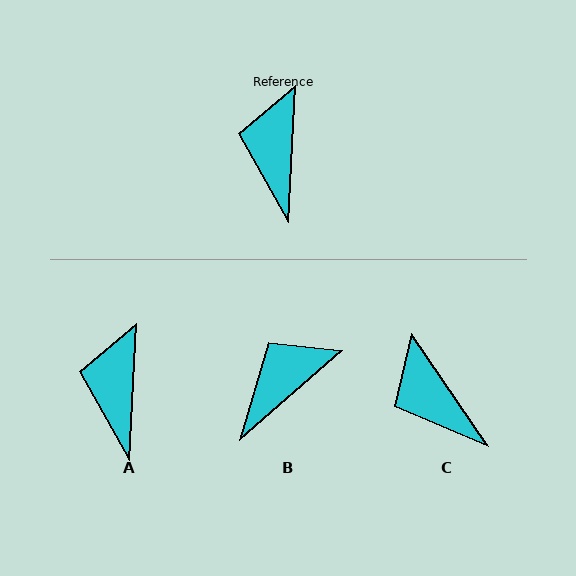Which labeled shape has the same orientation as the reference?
A.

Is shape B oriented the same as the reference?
No, it is off by about 46 degrees.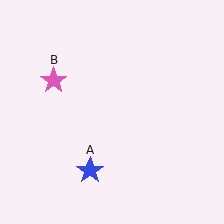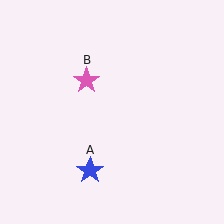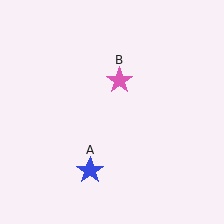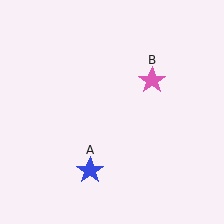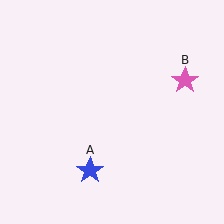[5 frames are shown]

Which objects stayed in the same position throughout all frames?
Blue star (object A) remained stationary.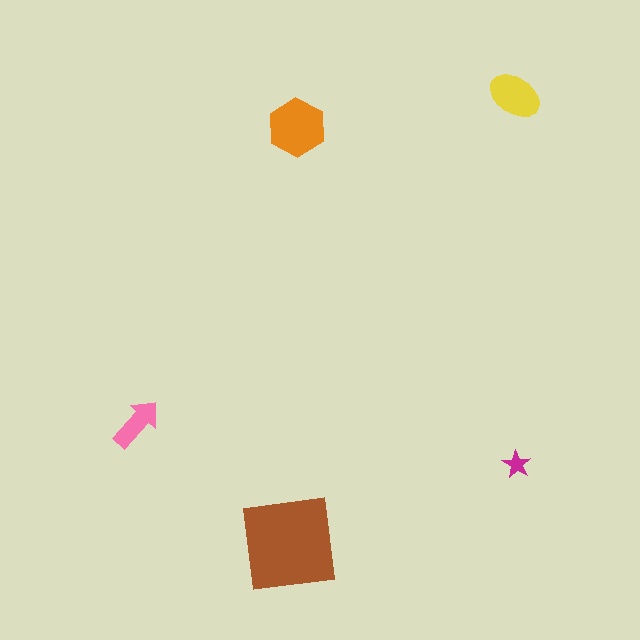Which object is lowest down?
The brown square is bottommost.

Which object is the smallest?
The magenta star.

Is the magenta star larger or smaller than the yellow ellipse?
Smaller.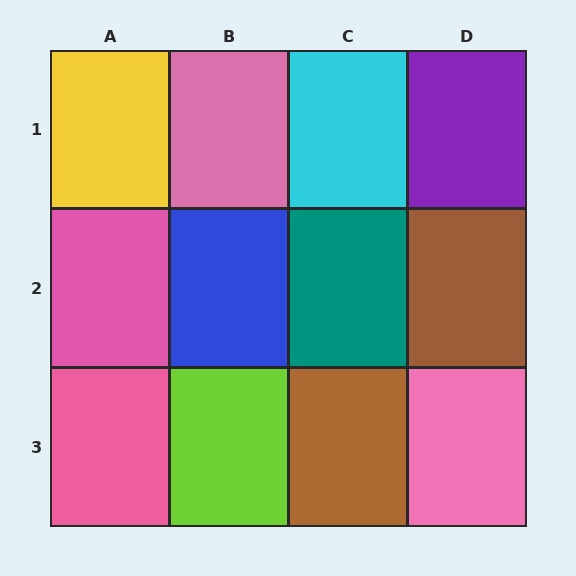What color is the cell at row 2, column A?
Pink.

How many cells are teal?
1 cell is teal.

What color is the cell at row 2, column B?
Blue.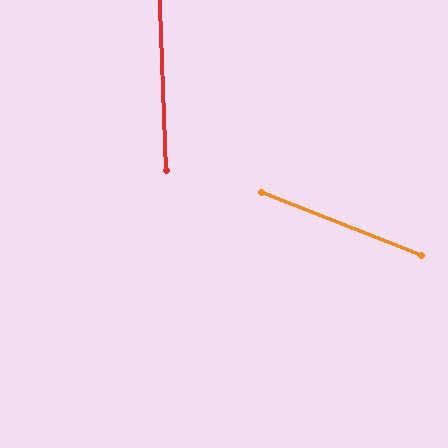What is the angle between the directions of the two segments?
Approximately 66 degrees.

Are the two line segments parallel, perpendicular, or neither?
Neither parallel nor perpendicular — they differ by about 66°.